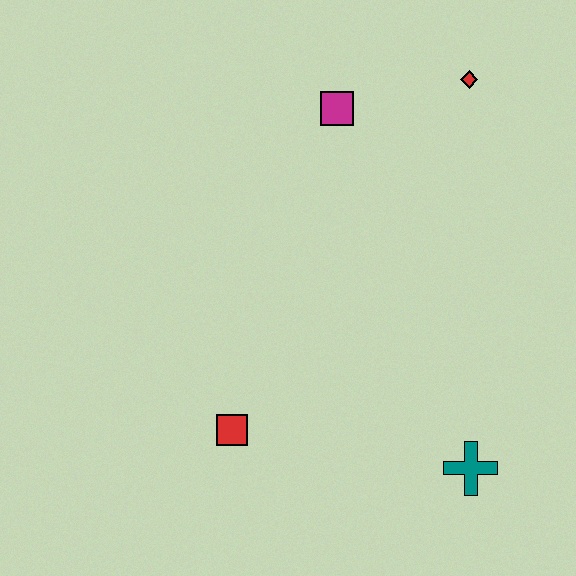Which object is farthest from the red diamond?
The red square is farthest from the red diamond.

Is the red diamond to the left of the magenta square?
No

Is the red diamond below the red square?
No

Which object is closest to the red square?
The teal cross is closest to the red square.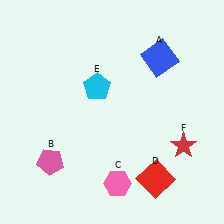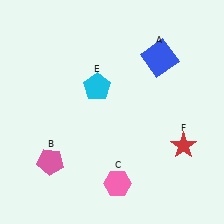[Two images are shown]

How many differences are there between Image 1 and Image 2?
There is 1 difference between the two images.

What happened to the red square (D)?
The red square (D) was removed in Image 2. It was in the bottom-right area of Image 1.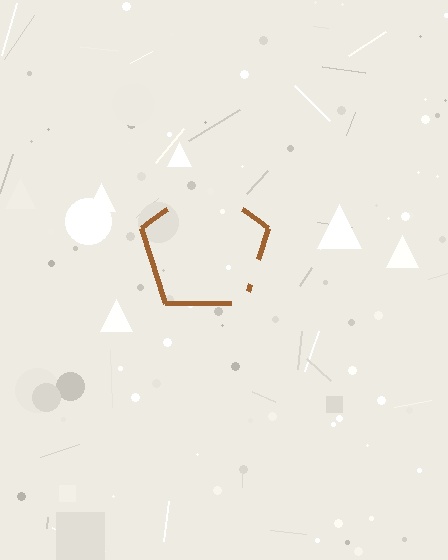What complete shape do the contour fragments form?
The contour fragments form a pentagon.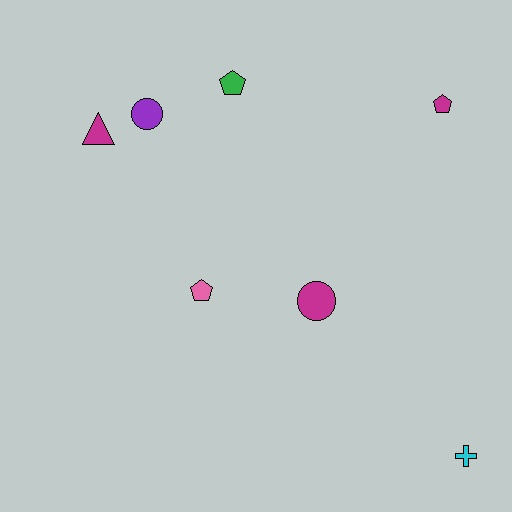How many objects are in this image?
There are 7 objects.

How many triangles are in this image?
There is 1 triangle.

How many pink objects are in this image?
There is 1 pink object.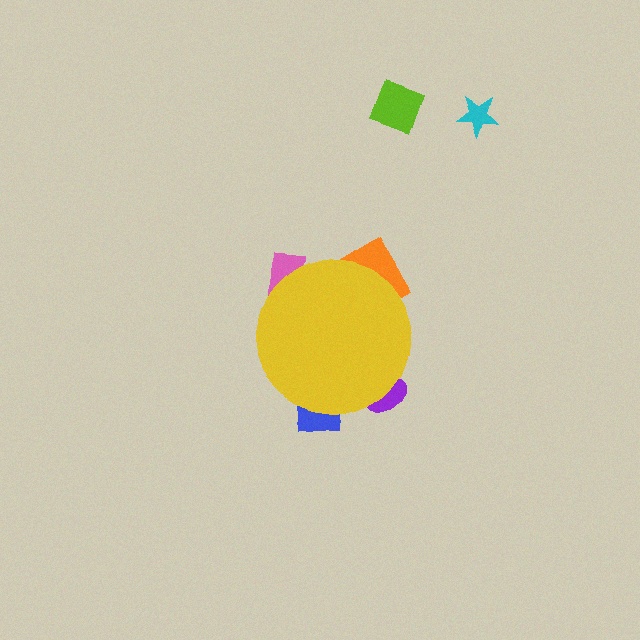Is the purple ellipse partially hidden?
Yes, the purple ellipse is partially hidden behind the yellow circle.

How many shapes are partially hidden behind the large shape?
4 shapes are partially hidden.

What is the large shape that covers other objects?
A yellow circle.